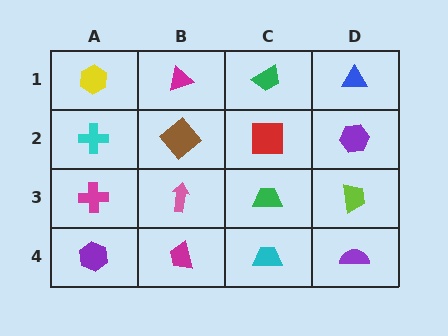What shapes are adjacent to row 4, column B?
A pink arrow (row 3, column B), a purple hexagon (row 4, column A), a cyan trapezoid (row 4, column C).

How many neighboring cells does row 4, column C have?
3.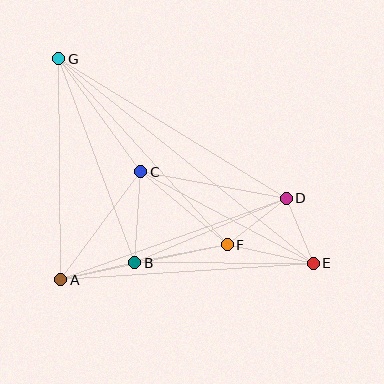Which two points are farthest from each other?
Points E and G are farthest from each other.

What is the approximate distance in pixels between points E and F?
The distance between E and F is approximately 88 pixels.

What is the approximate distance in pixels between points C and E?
The distance between C and E is approximately 195 pixels.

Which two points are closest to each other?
Points D and E are closest to each other.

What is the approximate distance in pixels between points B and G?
The distance between B and G is approximately 218 pixels.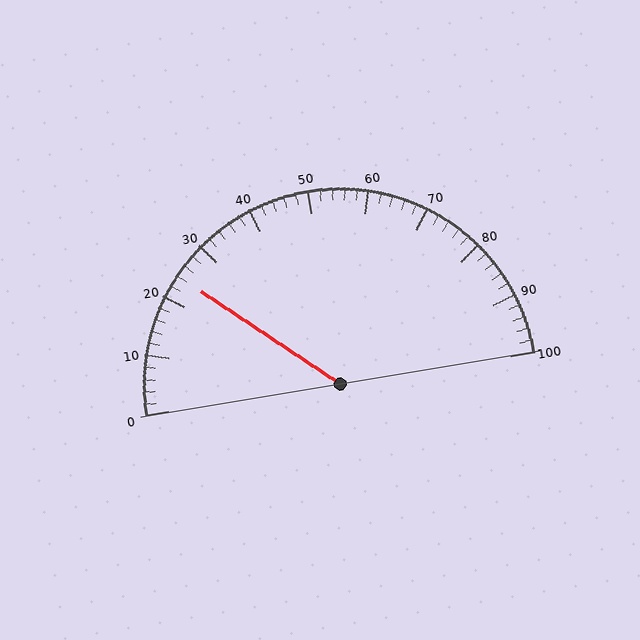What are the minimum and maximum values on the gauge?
The gauge ranges from 0 to 100.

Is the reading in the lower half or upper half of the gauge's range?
The reading is in the lower half of the range (0 to 100).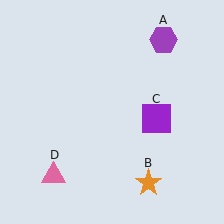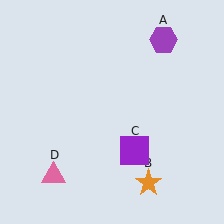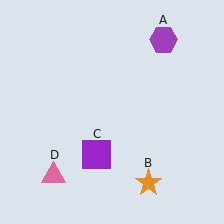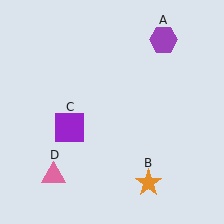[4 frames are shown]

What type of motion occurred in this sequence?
The purple square (object C) rotated clockwise around the center of the scene.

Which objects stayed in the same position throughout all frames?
Purple hexagon (object A) and orange star (object B) and pink triangle (object D) remained stationary.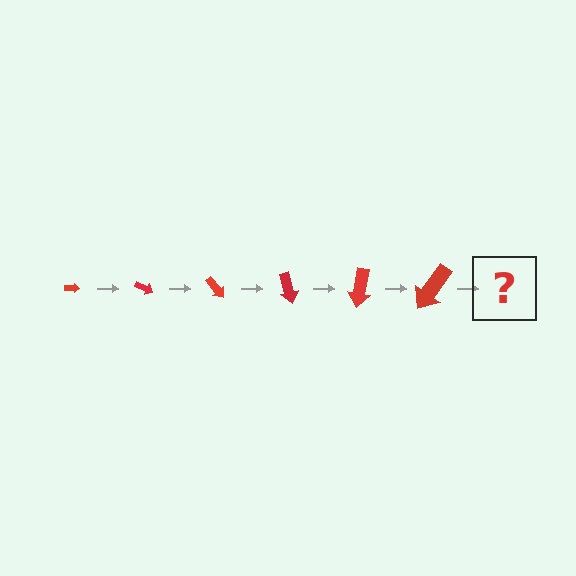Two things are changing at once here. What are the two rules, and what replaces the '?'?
The two rules are that the arrow grows larger each step and it rotates 25 degrees each step. The '?' should be an arrow, larger than the previous one and rotated 150 degrees from the start.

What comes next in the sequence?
The next element should be an arrow, larger than the previous one and rotated 150 degrees from the start.